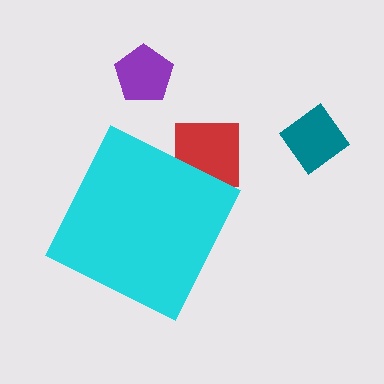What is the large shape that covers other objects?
A cyan diamond.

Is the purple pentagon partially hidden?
No, the purple pentagon is fully visible.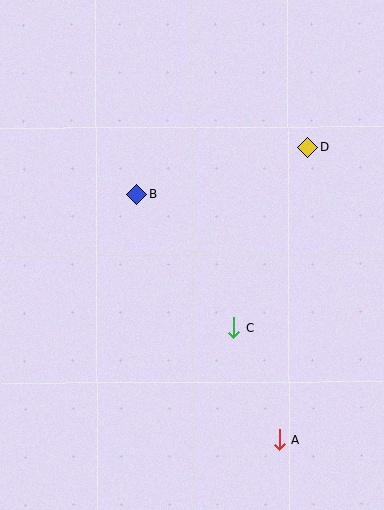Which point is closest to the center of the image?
Point B at (137, 195) is closest to the center.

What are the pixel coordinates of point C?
Point C is at (234, 328).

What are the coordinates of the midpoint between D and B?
The midpoint between D and B is at (222, 171).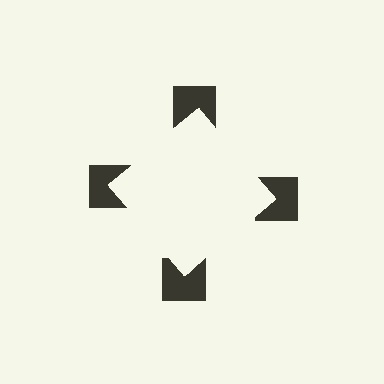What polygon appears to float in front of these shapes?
An illusory square — its edges are inferred from the aligned wedge cuts in the notched squares, not physically drawn.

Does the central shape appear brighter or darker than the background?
It typically appears slightly brighter than the background, even though no actual brightness change is drawn.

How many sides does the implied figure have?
4 sides.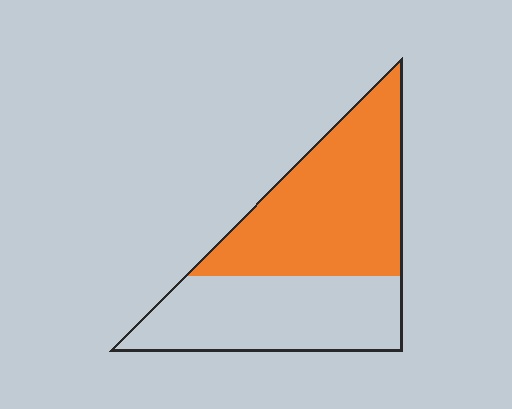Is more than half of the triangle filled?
Yes.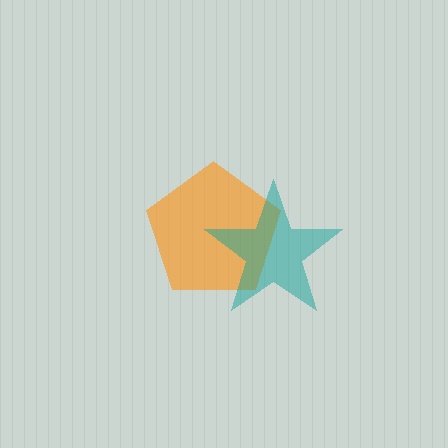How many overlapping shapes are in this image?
There are 2 overlapping shapes in the image.